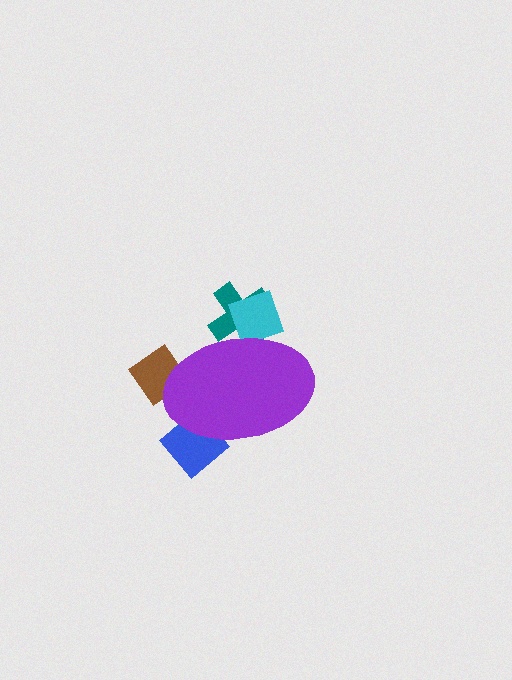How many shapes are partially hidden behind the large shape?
4 shapes are partially hidden.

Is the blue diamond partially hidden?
Yes, the blue diamond is partially hidden behind the purple ellipse.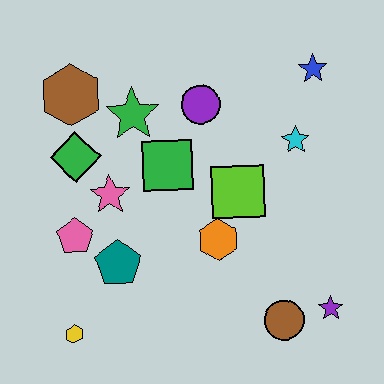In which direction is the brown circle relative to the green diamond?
The brown circle is to the right of the green diamond.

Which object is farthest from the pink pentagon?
The blue star is farthest from the pink pentagon.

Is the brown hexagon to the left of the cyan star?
Yes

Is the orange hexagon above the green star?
No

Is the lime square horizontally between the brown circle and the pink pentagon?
Yes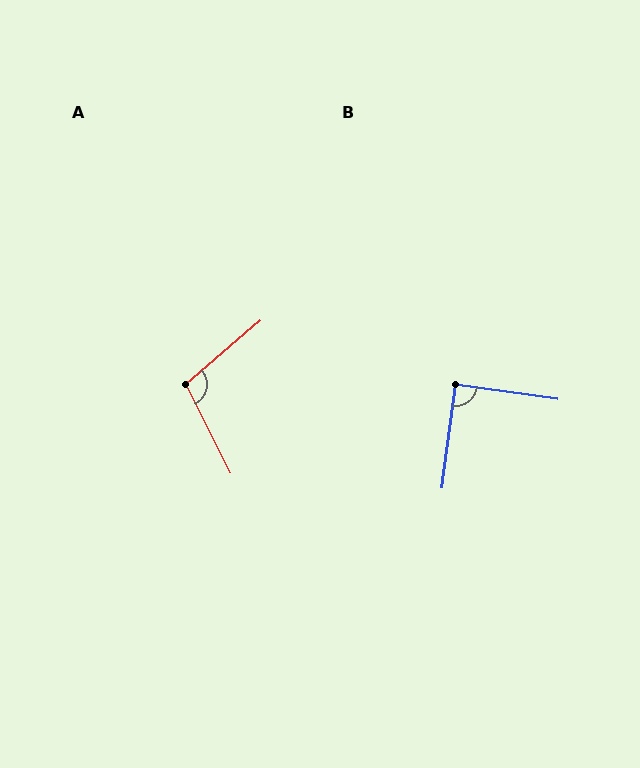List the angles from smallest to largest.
B (90°), A (104°).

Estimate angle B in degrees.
Approximately 90 degrees.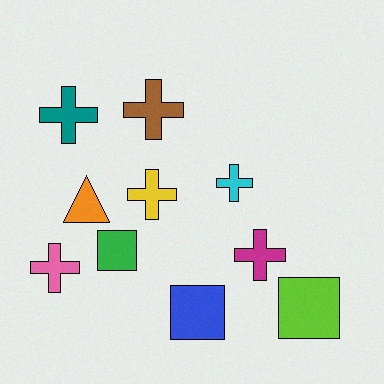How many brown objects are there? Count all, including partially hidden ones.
There is 1 brown object.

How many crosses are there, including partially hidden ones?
There are 6 crosses.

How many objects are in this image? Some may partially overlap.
There are 10 objects.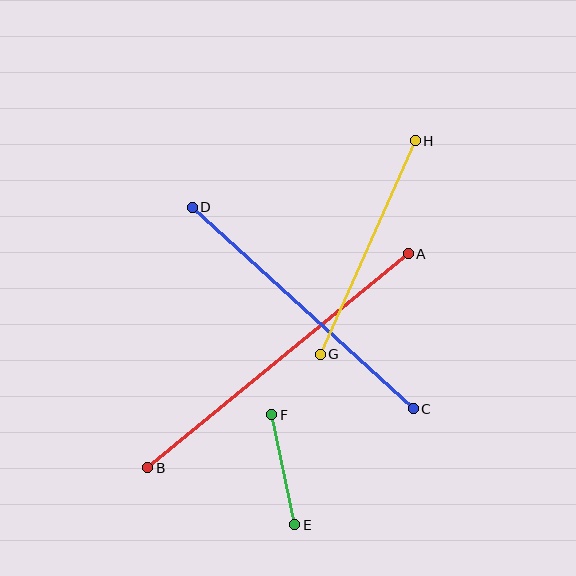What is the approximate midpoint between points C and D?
The midpoint is at approximately (303, 308) pixels.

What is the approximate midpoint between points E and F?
The midpoint is at approximately (283, 470) pixels.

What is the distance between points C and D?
The distance is approximately 299 pixels.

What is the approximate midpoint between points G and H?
The midpoint is at approximately (368, 248) pixels.